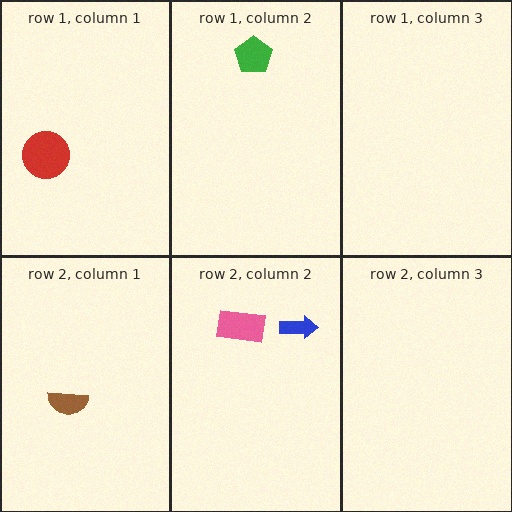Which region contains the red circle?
The row 1, column 1 region.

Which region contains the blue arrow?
The row 2, column 2 region.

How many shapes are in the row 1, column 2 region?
1.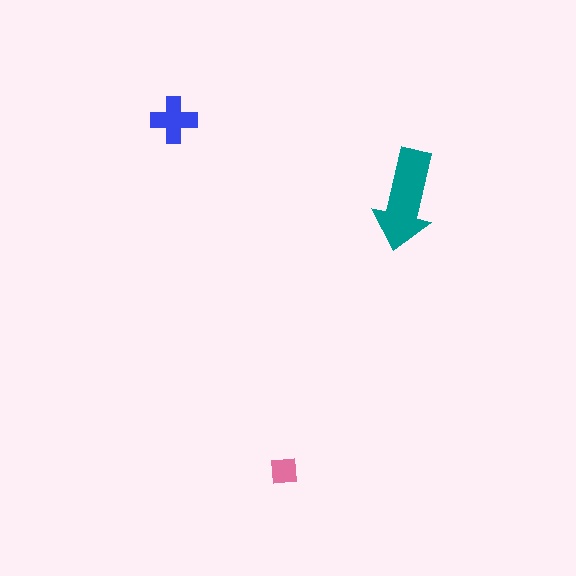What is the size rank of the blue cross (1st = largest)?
2nd.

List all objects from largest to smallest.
The teal arrow, the blue cross, the pink square.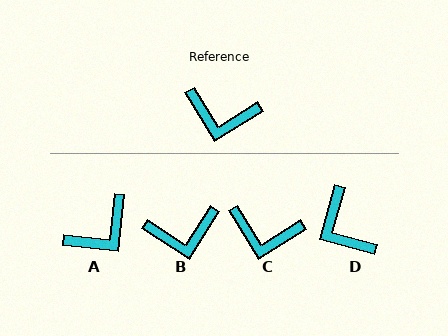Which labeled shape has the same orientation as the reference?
C.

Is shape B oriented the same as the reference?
No, it is off by about 26 degrees.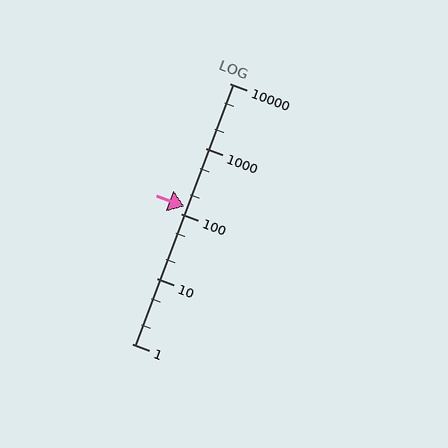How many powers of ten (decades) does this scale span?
The scale spans 4 decades, from 1 to 10000.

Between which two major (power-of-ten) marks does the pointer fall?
The pointer is between 100 and 1000.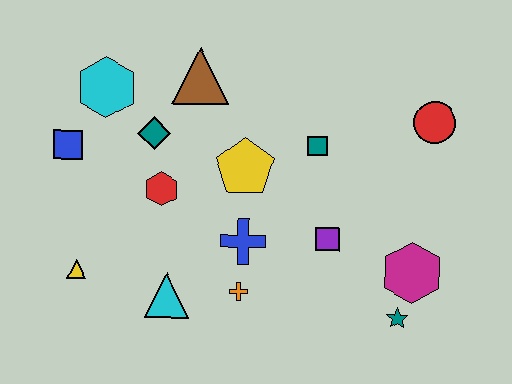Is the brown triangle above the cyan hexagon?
Yes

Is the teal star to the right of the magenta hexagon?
No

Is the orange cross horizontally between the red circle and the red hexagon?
Yes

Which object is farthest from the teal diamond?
The teal star is farthest from the teal diamond.